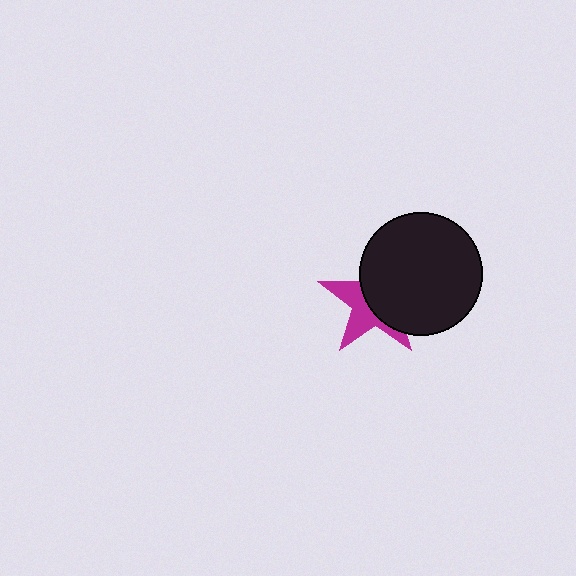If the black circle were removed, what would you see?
You would see the complete magenta star.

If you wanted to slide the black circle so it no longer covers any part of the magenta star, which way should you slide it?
Slide it right — that is the most direct way to separate the two shapes.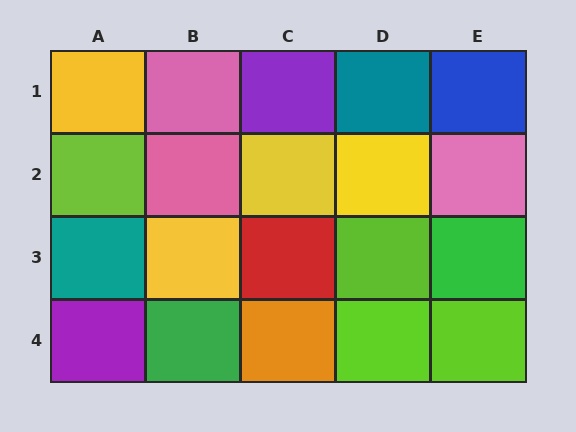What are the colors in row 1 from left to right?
Yellow, pink, purple, teal, blue.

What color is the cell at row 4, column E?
Lime.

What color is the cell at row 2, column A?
Lime.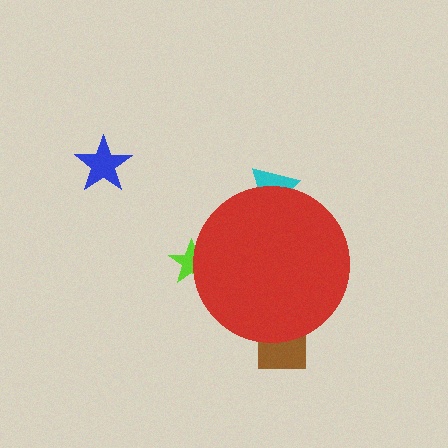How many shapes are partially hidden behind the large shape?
3 shapes are partially hidden.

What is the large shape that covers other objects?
A red circle.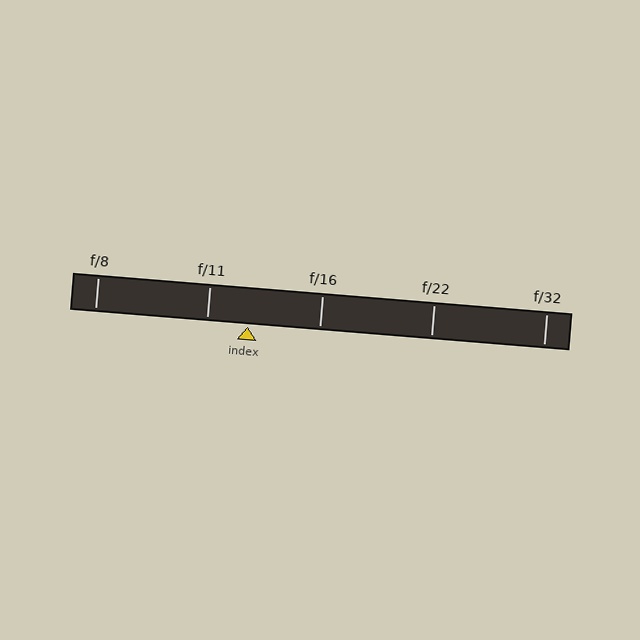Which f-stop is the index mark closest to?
The index mark is closest to f/11.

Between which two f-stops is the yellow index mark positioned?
The index mark is between f/11 and f/16.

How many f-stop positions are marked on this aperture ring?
There are 5 f-stop positions marked.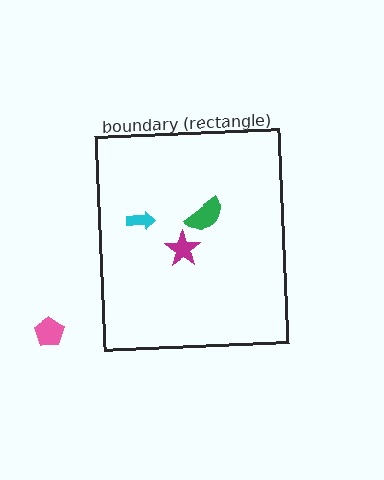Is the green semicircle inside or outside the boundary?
Inside.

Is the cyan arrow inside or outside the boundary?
Inside.